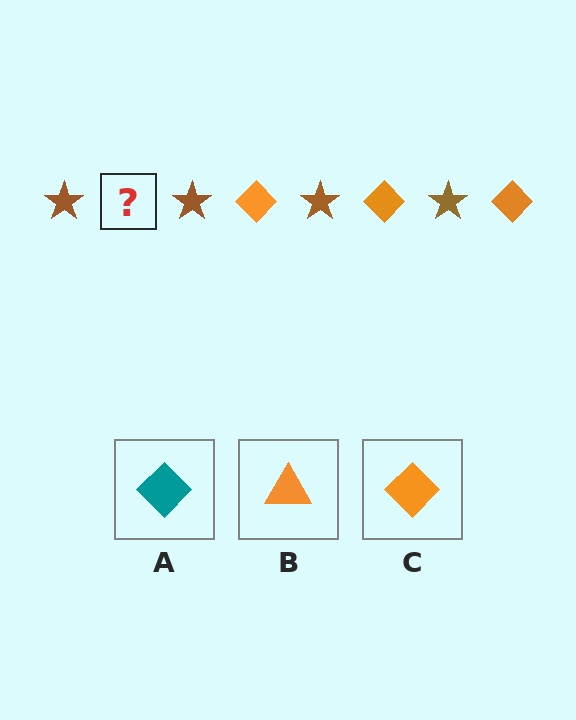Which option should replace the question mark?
Option C.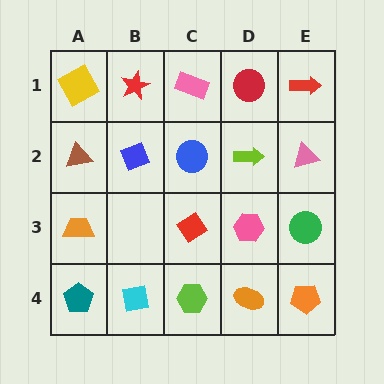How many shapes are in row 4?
5 shapes.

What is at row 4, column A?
A teal pentagon.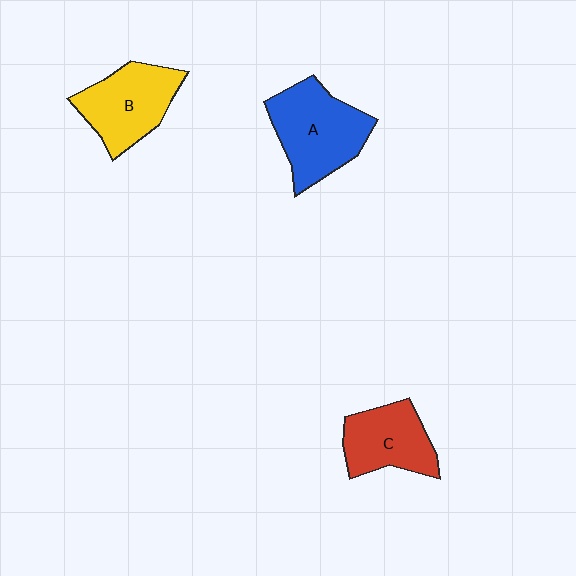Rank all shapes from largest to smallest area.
From largest to smallest: A (blue), B (yellow), C (red).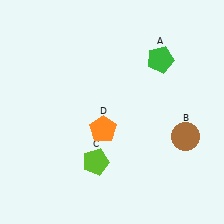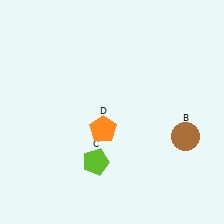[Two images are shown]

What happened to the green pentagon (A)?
The green pentagon (A) was removed in Image 2. It was in the top-right area of Image 1.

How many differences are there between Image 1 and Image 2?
There is 1 difference between the two images.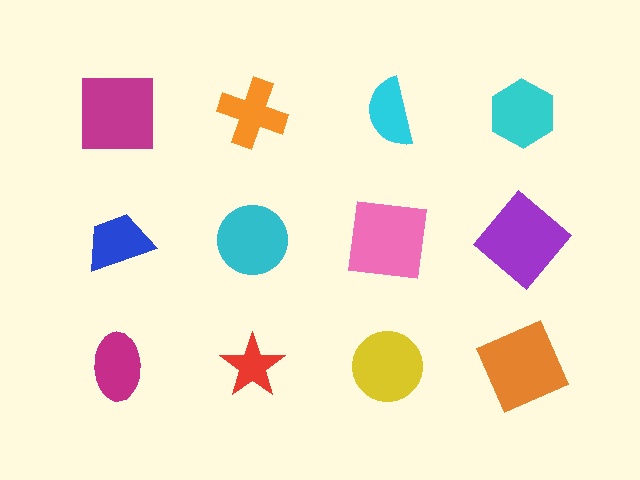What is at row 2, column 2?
A cyan circle.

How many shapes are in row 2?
4 shapes.